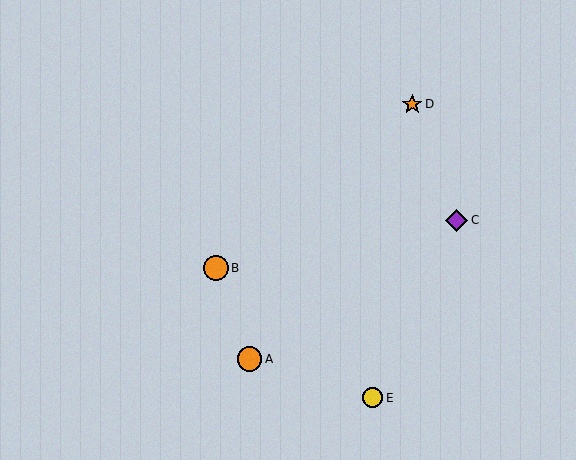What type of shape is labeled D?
Shape D is an orange star.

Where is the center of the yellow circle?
The center of the yellow circle is at (373, 398).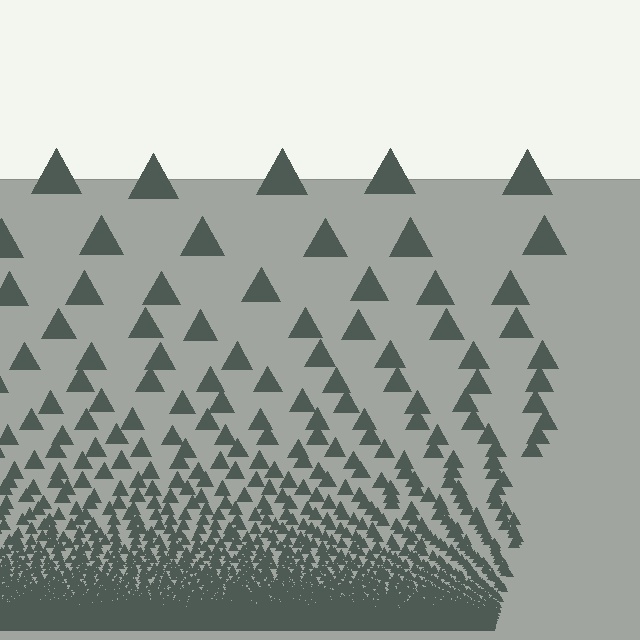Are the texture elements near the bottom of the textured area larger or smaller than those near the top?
Smaller. The gradient is inverted — elements near the bottom are smaller and denser.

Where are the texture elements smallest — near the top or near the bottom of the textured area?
Near the bottom.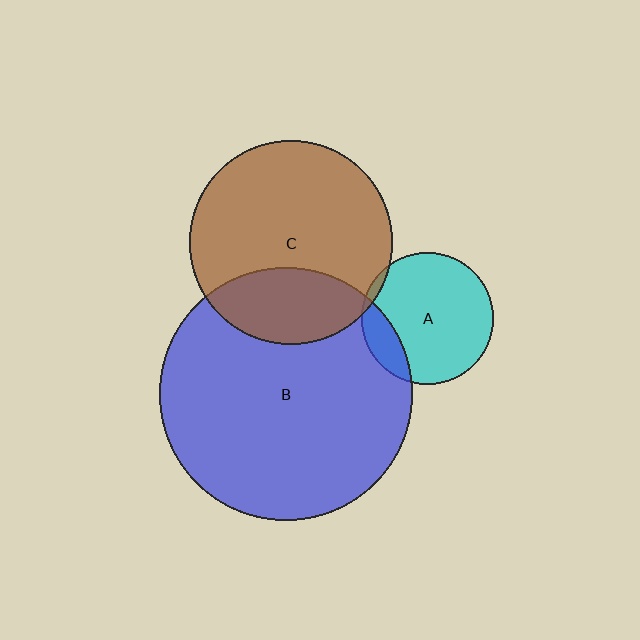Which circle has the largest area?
Circle B (blue).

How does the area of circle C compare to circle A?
Approximately 2.4 times.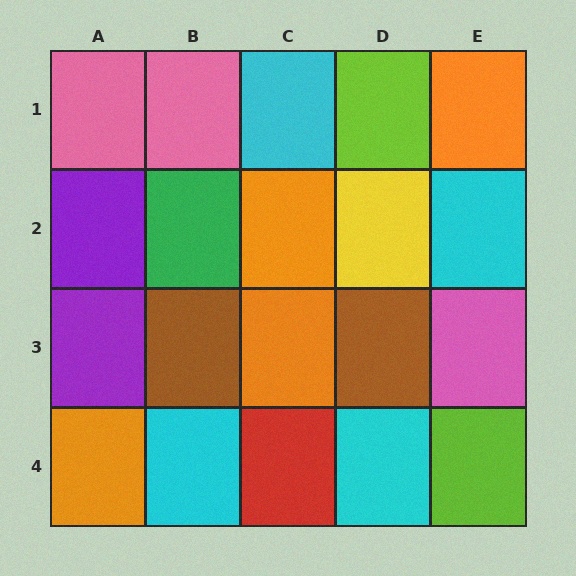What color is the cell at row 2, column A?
Purple.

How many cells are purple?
2 cells are purple.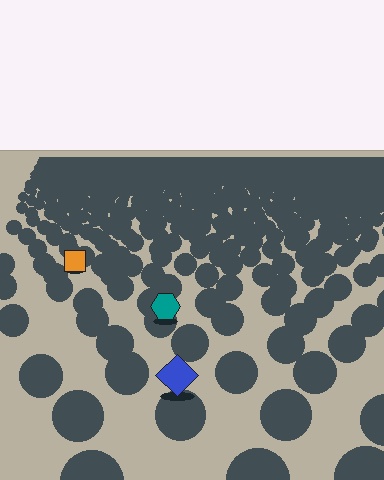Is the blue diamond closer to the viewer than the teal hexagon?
Yes. The blue diamond is closer — you can tell from the texture gradient: the ground texture is coarser near it.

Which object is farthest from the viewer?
The orange square is farthest from the viewer. It appears smaller and the ground texture around it is denser.